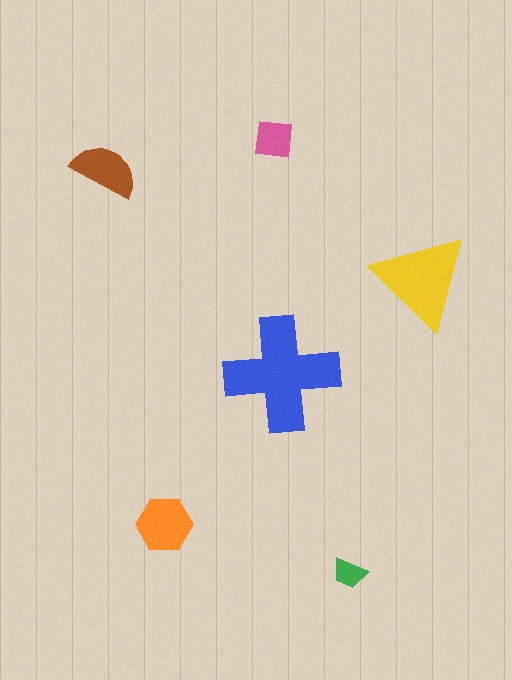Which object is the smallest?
The green trapezoid.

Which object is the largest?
The blue cross.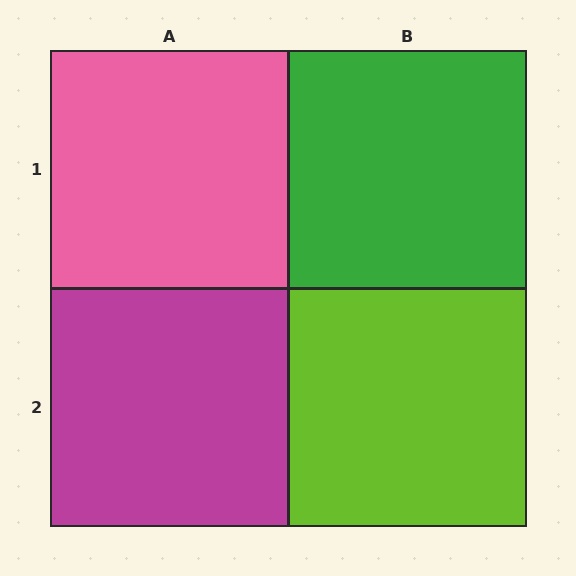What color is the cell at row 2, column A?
Magenta.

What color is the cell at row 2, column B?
Lime.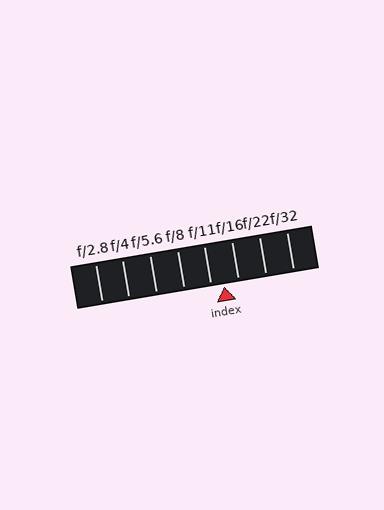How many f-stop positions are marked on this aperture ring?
There are 8 f-stop positions marked.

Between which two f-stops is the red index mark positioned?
The index mark is between f/11 and f/16.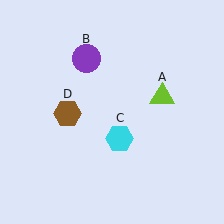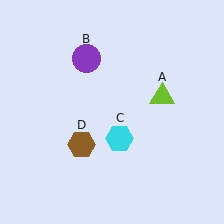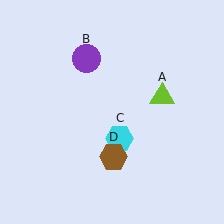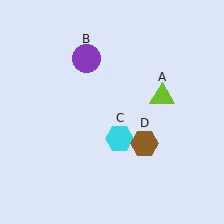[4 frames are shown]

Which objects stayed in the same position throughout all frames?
Lime triangle (object A) and purple circle (object B) and cyan hexagon (object C) remained stationary.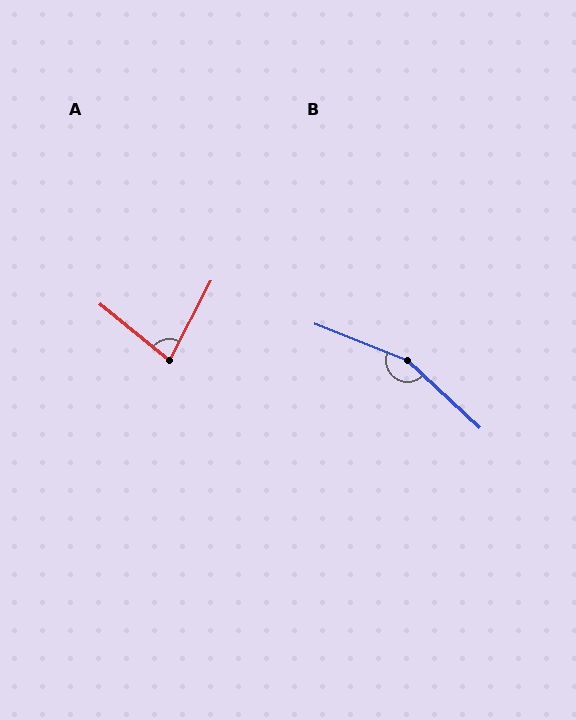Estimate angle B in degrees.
Approximately 159 degrees.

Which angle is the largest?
B, at approximately 159 degrees.